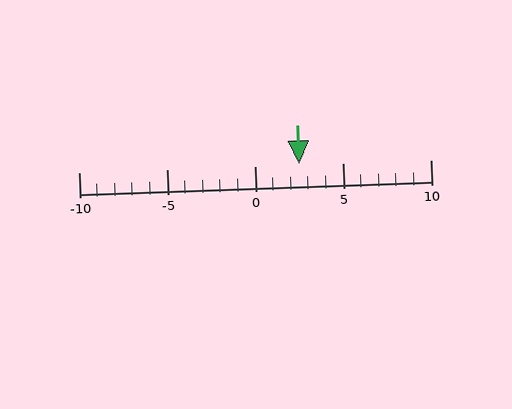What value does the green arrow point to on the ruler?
The green arrow points to approximately 2.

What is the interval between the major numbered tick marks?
The major tick marks are spaced 5 units apart.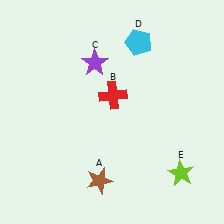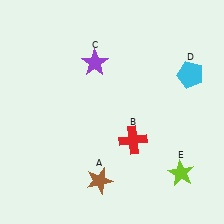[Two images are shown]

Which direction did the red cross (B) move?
The red cross (B) moved down.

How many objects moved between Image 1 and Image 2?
2 objects moved between the two images.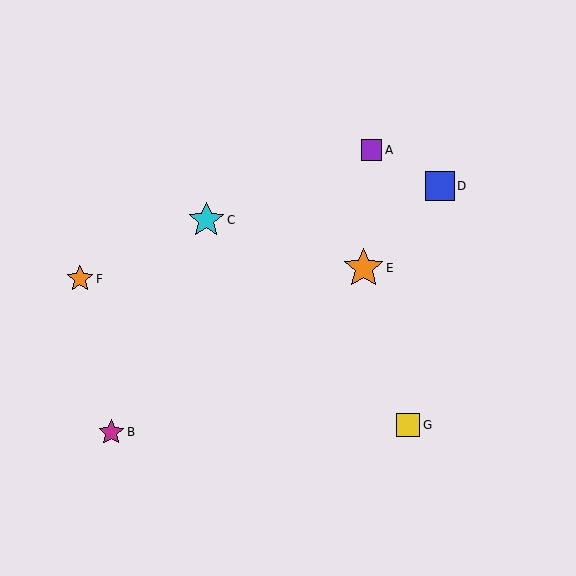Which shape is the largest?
The orange star (labeled E) is the largest.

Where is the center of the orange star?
The center of the orange star is at (80, 279).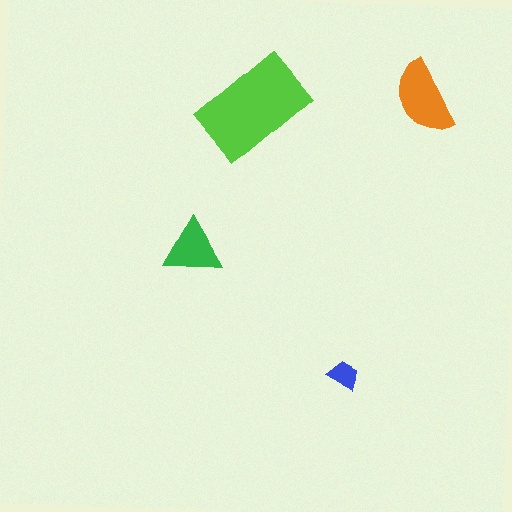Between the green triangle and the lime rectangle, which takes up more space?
The lime rectangle.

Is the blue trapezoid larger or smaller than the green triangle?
Smaller.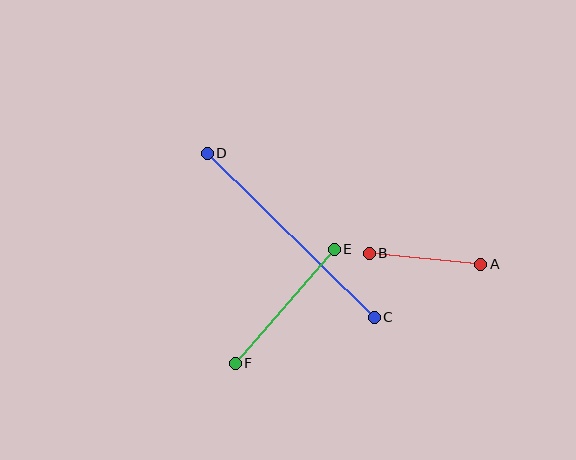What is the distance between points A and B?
The distance is approximately 112 pixels.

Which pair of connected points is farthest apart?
Points C and D are farthest apart.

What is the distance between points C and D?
The distance is approximately 234 pixels.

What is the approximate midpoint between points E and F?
The midpoint is at approximately (285, 306) pixels.